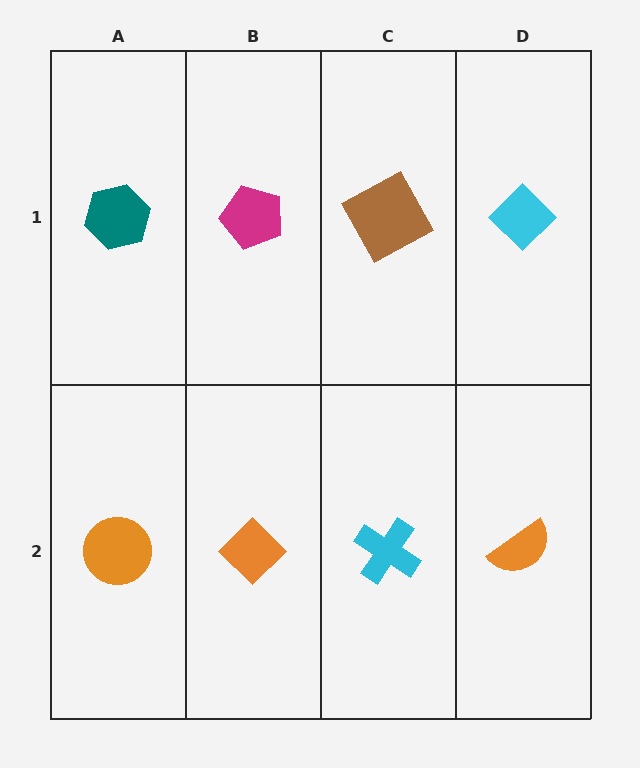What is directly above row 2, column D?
A cyan diamond.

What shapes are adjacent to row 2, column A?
A teal hexagon (row 1, column A), an orange diamond (row 2, column B).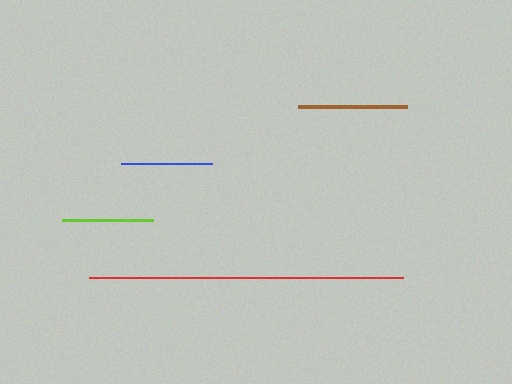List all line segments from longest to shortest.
From longest to shortest: red, brown, blue, lime.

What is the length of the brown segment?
The brown segment is approximately 109 pixels long.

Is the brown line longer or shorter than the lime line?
The brown line is longer than the lime line.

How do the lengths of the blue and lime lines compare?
The blue and lime lines are approximately the same length.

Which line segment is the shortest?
The lime line is the shortest at approximately 91 pixels.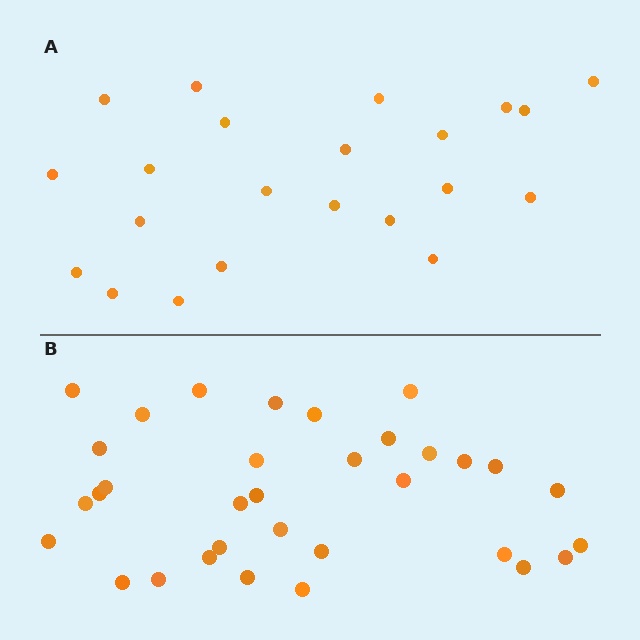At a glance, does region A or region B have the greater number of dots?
Region B (the bottom region) has more dots.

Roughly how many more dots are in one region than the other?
Region B has roughly 12 or so more dots than region A.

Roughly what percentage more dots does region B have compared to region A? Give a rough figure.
About 50% more.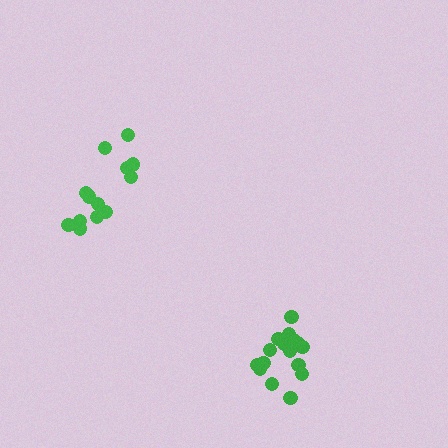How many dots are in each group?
Group 1: 16 dots, Group 2: 14 dots (30 total).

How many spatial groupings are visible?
There are 2 spatial groupings.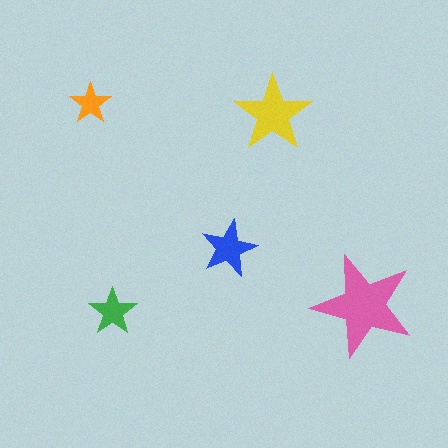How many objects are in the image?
There are 5 objects in the image.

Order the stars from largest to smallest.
the pink one, the yellow one, the blue one, the green one, the orange one.